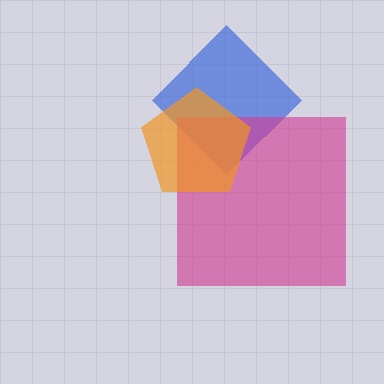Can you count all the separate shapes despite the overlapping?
Yes, there are 3 separate shapes.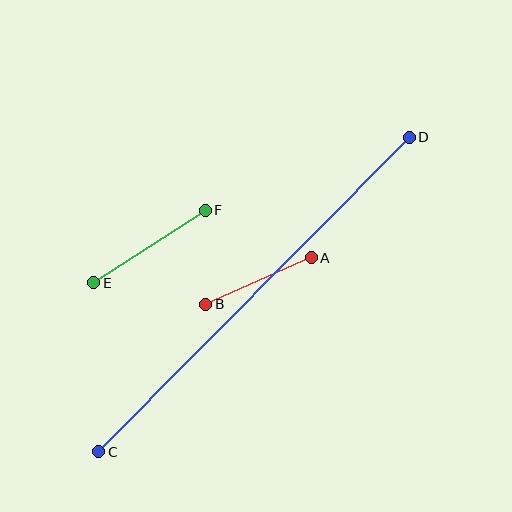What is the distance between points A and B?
The distance is approximately 115 pixels.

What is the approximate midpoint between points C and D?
The midpoint is at approximately (254, 295) pixels.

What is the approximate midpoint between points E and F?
The midpoint is at approximately (150, 246) pixels.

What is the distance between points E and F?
The distance is approximately 133 pixels.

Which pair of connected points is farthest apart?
Points C and D are farthest apart.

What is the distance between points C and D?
The distance is approximately 442 pixels.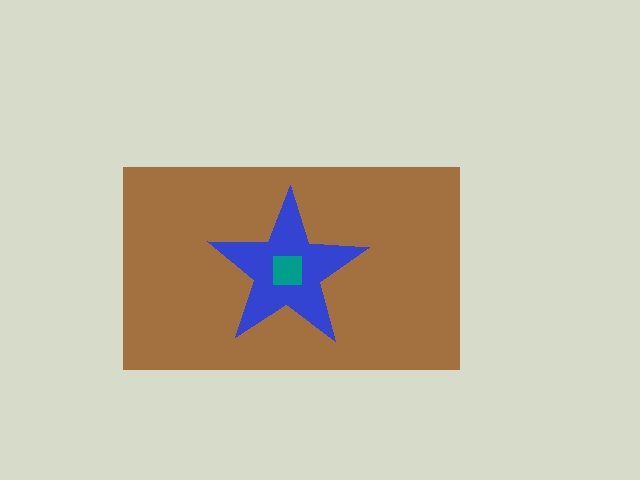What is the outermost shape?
The brown rectangle.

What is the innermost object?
The teal square.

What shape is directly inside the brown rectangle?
The blue star.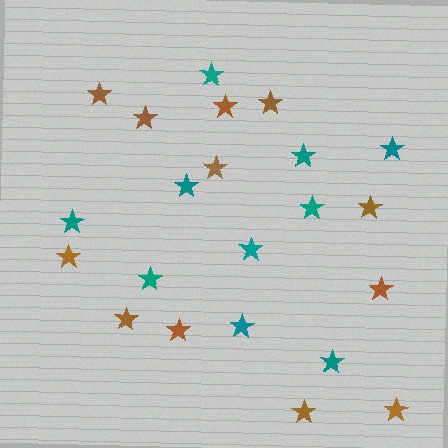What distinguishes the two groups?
There are 2 groups: one group of brown stars (12) and one group of teal stars (10).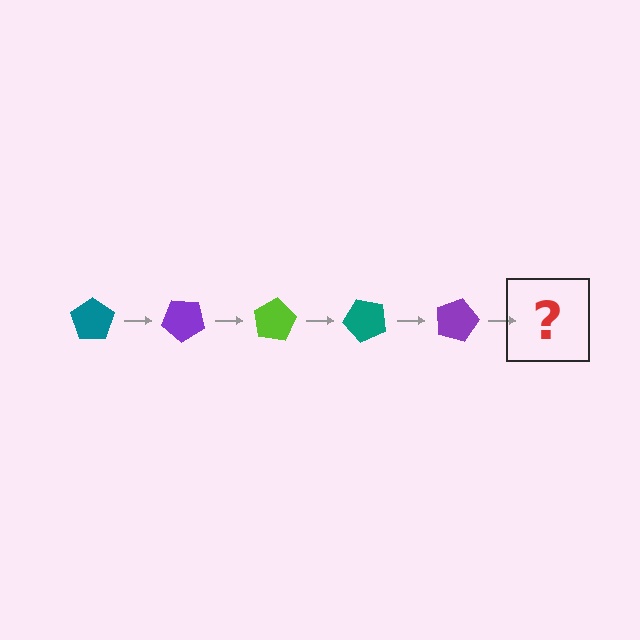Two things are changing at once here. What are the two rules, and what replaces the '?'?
The two rules are that it rotates 40 degrees each step and the color cycles through teal, purple, and lime. The '?' should be a lime pentagon, rotated 200 degrees from the start.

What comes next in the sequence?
The next element should be a lime pentagon, rotated 200 degrees from the start.